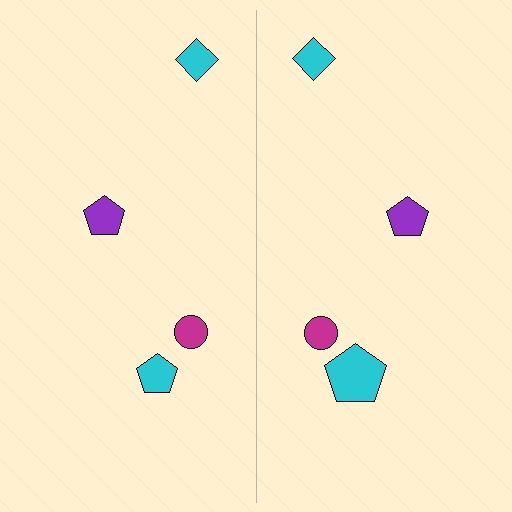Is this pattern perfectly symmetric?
No, the pattern is not perfectly symmetric. The cyan pentagon on the right side has a different size than its mirror counterpart.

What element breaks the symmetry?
The cyan pentagon on the right side has a different size than its mirror counterpart.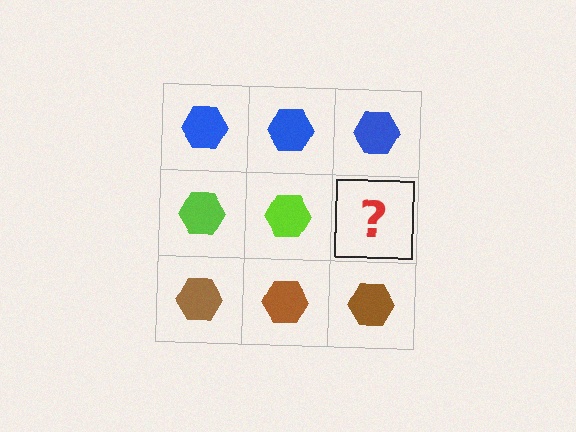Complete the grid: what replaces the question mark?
The question mark should be replaced with a lime hexagon.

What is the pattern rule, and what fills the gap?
The rule is that each row has a consistent color. The gap should be filled with a lime hexagon.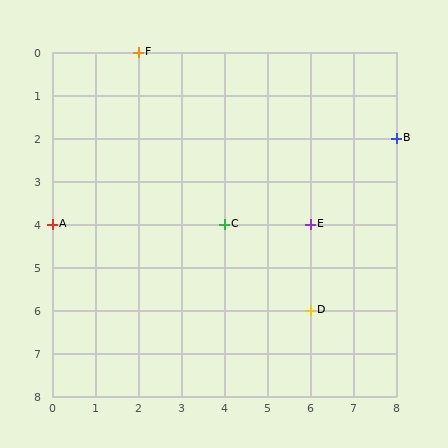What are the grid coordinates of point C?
Point C is at grid coordinates (4, 4).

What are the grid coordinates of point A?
Point A is at grid coordinates (0, 4).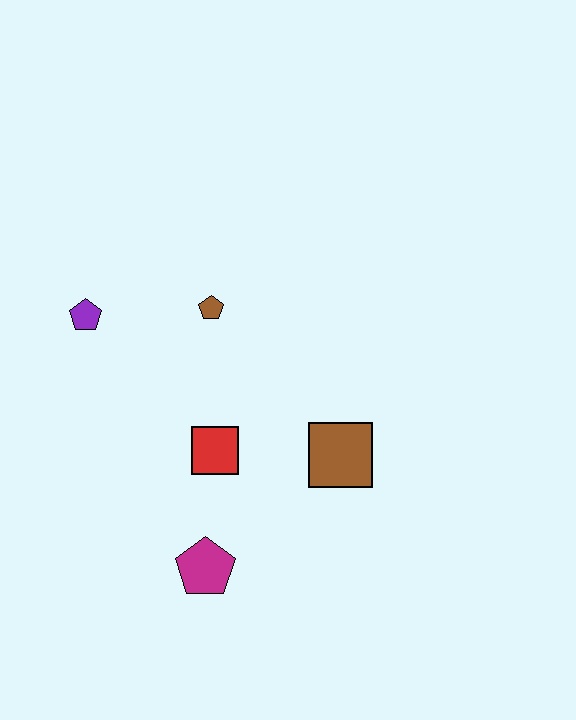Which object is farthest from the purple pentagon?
The brown square is farthest from the purple pentagon.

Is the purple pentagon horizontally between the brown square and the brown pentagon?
No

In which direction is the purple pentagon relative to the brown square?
The purple pentagon is to the left of the brown square.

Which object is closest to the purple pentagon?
The brown pentagon is closest to the purple pentagon.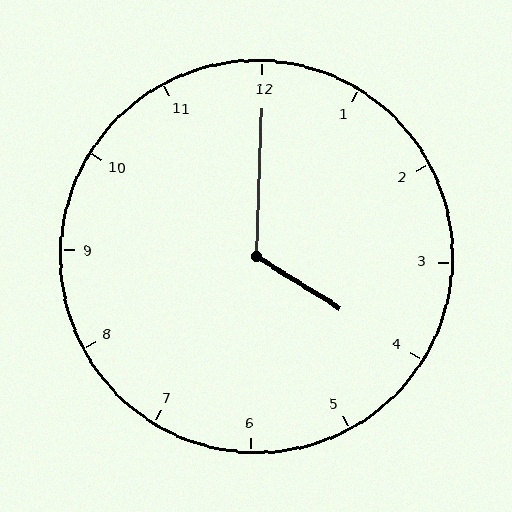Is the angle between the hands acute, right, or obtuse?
It is obtuse.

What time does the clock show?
4:00.